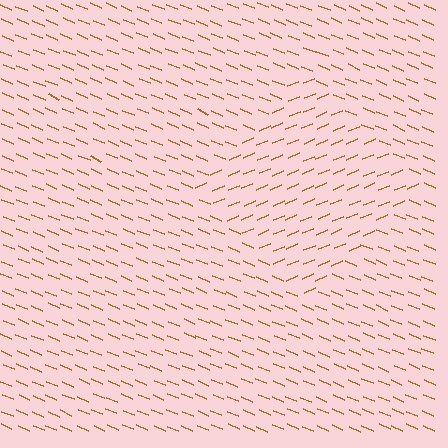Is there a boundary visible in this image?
Yes, there is a texture boundary formed by a change in line orientation.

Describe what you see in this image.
The image is filled with small brown line segments. A diamond region in the image has lines oriented differently from the surrounding lines, creating a visible texture boundary.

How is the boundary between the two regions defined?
The boundary is defined purely by a change in line orientation (approximately 45 degrees difference). All lines are the same color and thickness.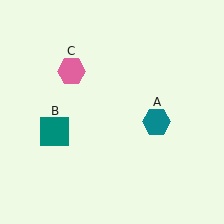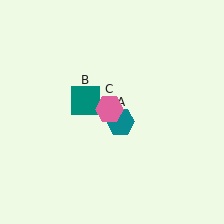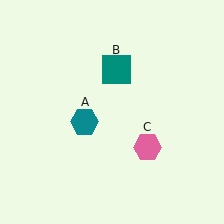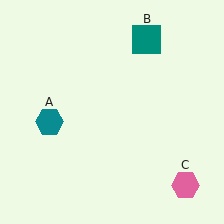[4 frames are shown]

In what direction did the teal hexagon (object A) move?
The teal hexagon (object A) moved left.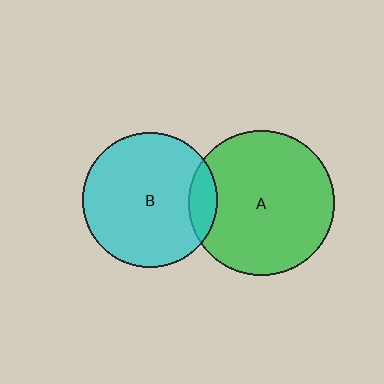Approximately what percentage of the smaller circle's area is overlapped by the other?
Approximately 10%.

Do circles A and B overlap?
Yes.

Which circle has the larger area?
Circle A (green).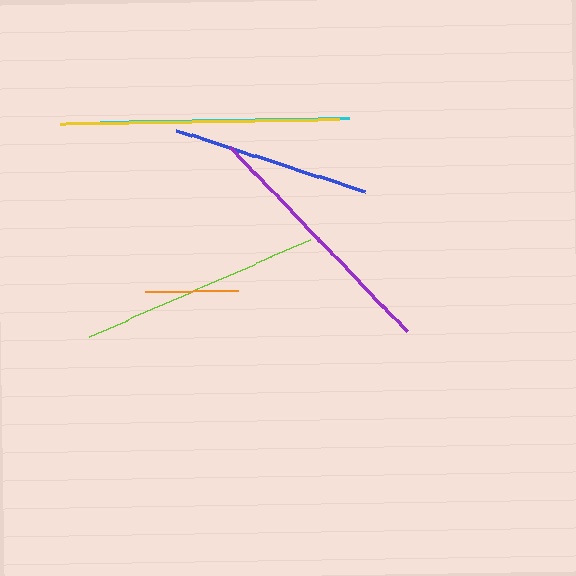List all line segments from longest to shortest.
From longest to shortest: yellow, purple, cyan, lime, blue, orange.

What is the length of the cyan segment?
The cyan segment is approximately 249 pixels long.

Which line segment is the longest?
The yellow line is the longest at approximately 278 pixels.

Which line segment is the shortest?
The orange line is the shortest at approximately 93 pixels.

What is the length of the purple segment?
The purple segment is approximately 255 pixels long.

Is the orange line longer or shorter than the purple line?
The purple line is longer than the orange line.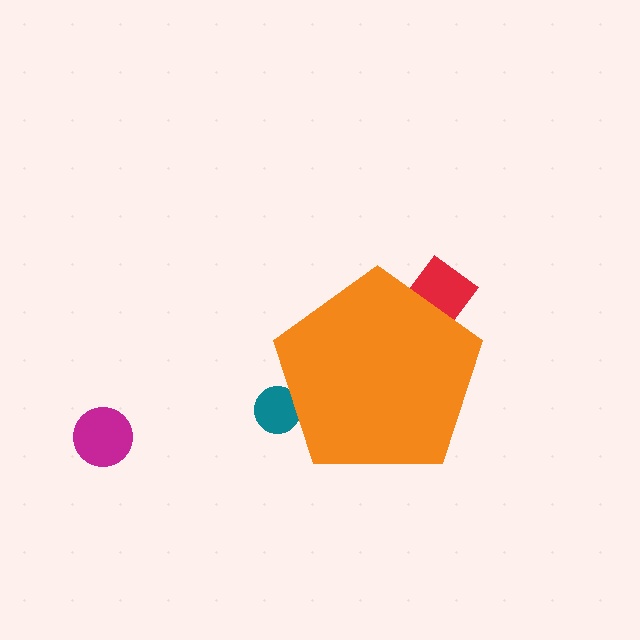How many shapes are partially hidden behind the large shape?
2 shapes are partially hidden.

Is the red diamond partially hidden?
Yes, the red diamond is partially hidden behind the orange pentagon.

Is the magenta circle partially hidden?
No, the magenta circle is fully visible.